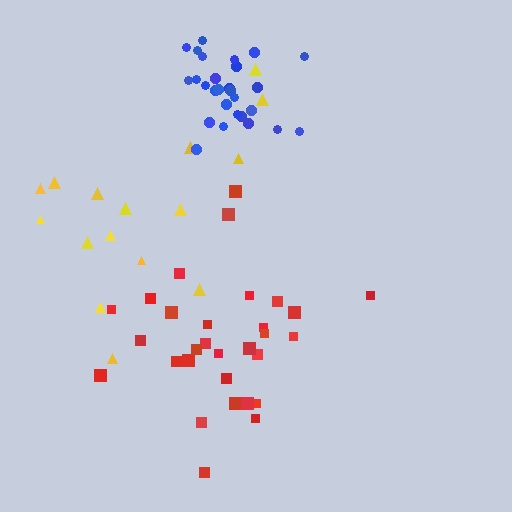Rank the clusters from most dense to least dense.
blue, red, yellow.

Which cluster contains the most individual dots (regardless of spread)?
Red (30).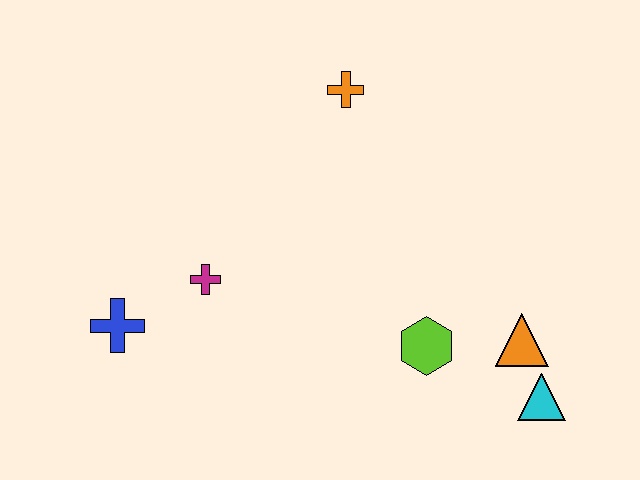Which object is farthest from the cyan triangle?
The blue cross is farthest from the cyan triangle.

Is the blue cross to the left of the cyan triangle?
Yes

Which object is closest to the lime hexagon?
The orange triangle is closest to the lime hexagon.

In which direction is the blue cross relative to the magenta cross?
The blue cross is to the left of the magenta cross.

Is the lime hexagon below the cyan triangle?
No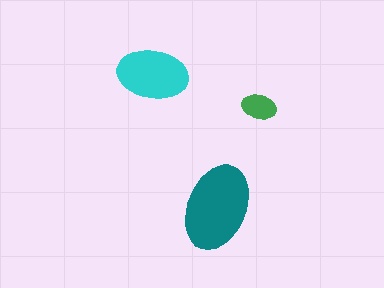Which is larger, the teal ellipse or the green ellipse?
The teal one.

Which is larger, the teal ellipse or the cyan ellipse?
The teal one.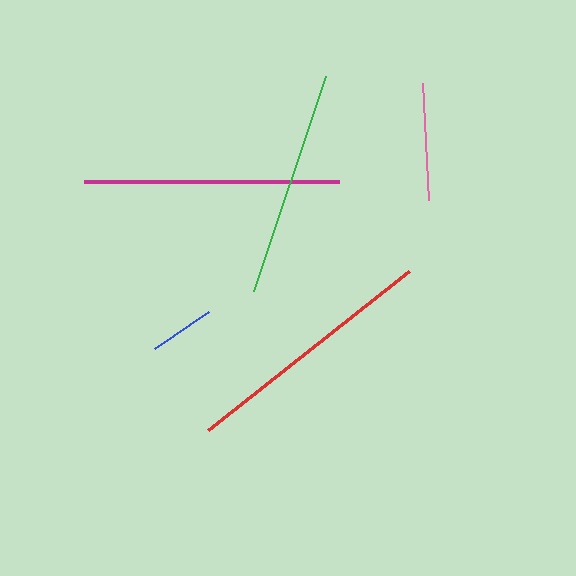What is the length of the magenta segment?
The magenta segment is approximately 255 pixels long.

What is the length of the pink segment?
The pink segment is approximately 117 pixels long.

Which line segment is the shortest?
The blue line is the shortest at approximately 65 pixels.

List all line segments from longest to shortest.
From longest to shortest: red, magenta, green, pink, blue.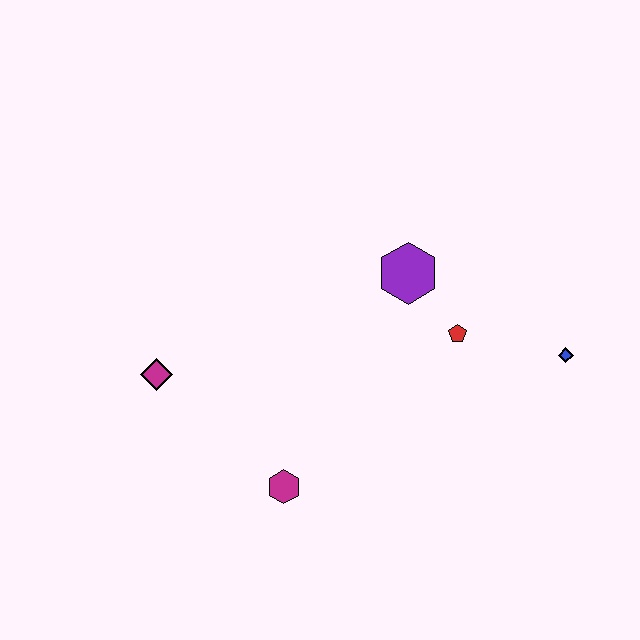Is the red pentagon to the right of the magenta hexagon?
Yes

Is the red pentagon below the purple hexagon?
Yes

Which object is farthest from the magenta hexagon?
The blue diamond is farthest from the magenta hexagon.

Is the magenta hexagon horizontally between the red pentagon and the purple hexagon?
No